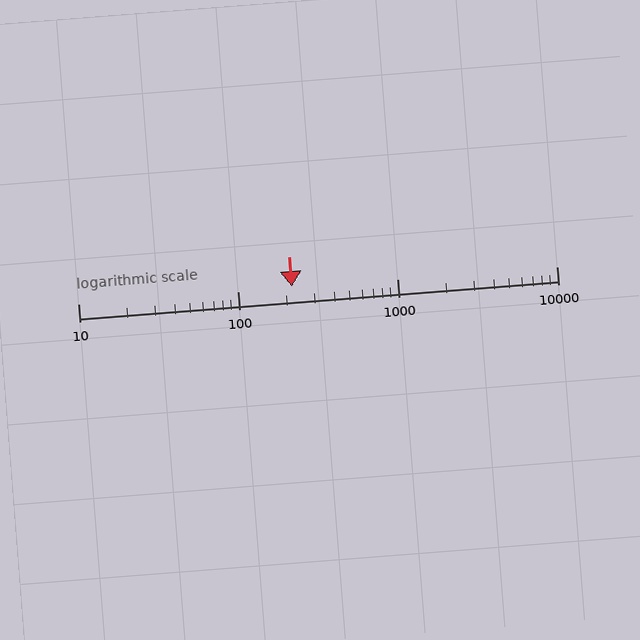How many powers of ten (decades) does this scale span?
The scale spans 3 decades, from 10 to 10000.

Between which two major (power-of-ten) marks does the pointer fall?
The pointer is between 100 and 1000.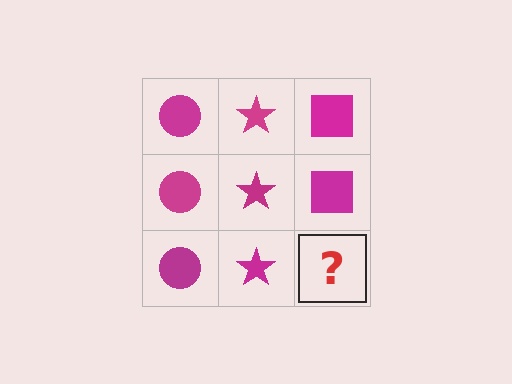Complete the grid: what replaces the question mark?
The question mark should be replaced with a magenta square.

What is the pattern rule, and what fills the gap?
The rule is that each column has a consistent shape. The gap should be filled with a magenta square.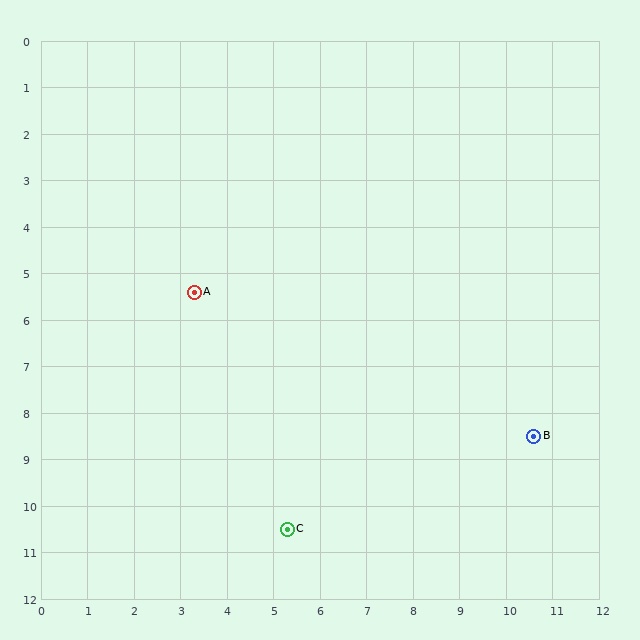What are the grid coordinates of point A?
Point A is at approximately (3.3, 5.4).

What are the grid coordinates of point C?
Point C is at approximately (5.3, 10.5).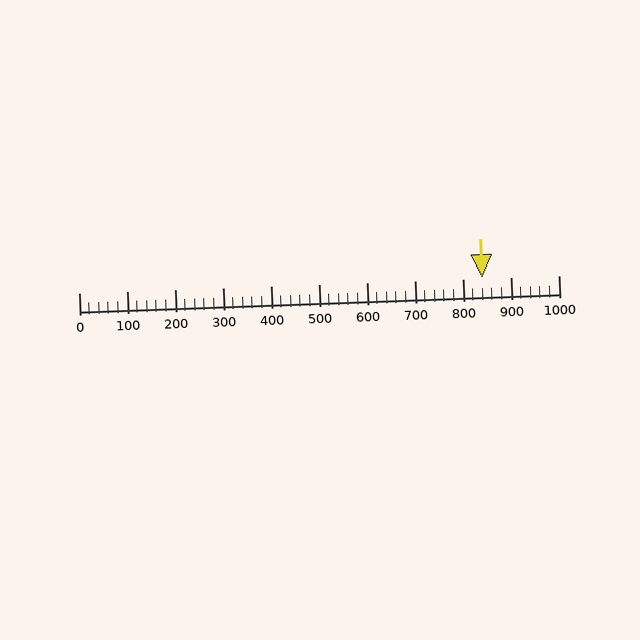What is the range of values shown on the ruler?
The ruler shows values from 0 to 1000.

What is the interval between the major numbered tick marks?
The major tick marks are spaced 100 units apart.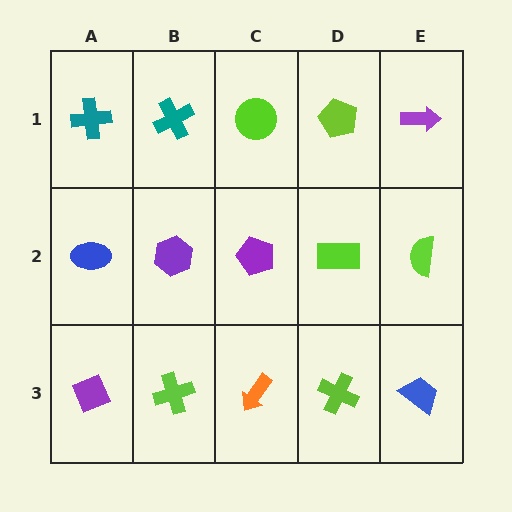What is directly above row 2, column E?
A purple arrow.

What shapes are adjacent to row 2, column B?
A teal cross (row 1, column B), a lime cross (row 3, column B), a blue ellipse (row 2, column A), a purple pentagon (row 2, column C).